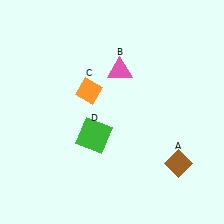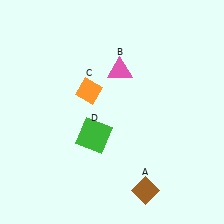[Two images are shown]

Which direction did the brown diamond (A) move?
The brown diamond (A) moved left.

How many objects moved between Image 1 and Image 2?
1 object moved between the two images.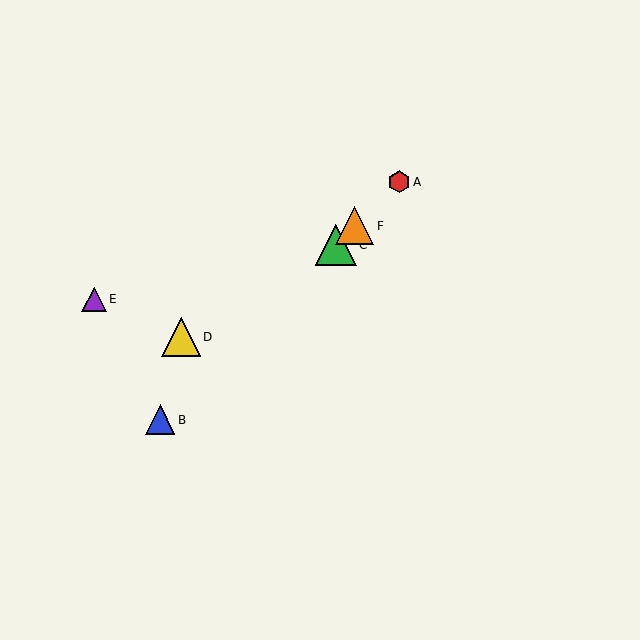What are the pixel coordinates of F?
Object F is at (355, 226).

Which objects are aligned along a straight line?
Objects A, B, C, F are aligned along a straight line.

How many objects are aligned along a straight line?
4 objects (A, B, C, F) are aligned along a straight line.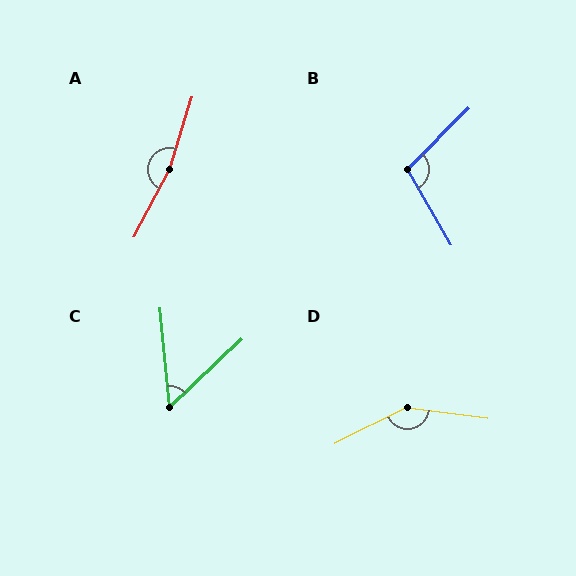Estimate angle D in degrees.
Approximately 146 degrees.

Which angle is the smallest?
C, at approximately 52 degrees.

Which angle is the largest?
A, at approximately 169 degrees.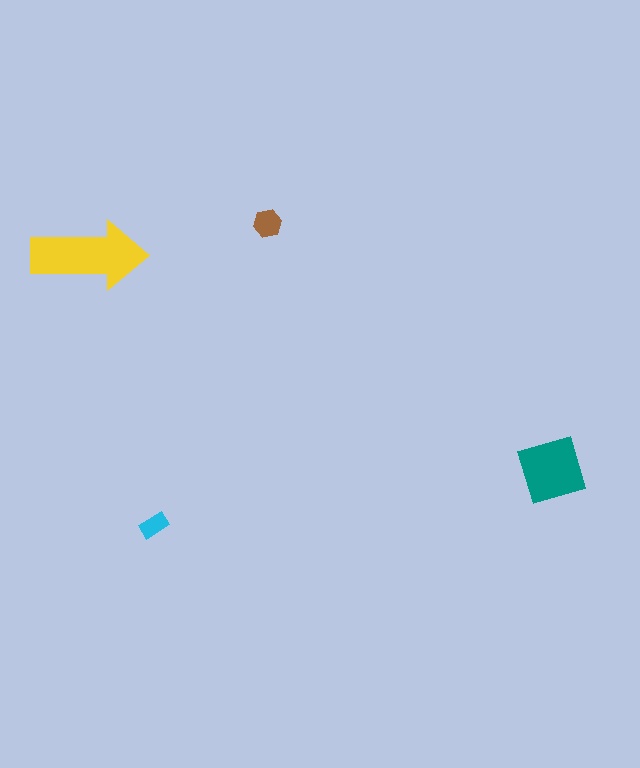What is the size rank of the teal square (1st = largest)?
2nd.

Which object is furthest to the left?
The yellow arrow is leftmost.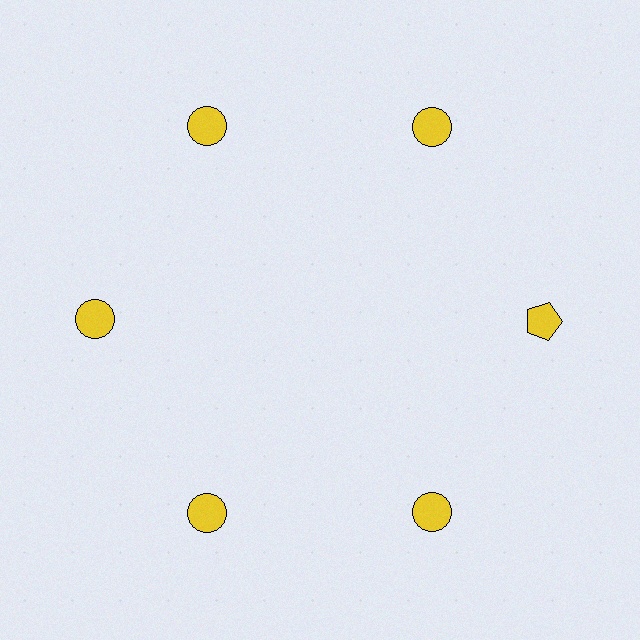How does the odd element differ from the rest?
It has a different shape: pentagon instead of circle.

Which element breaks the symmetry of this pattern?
The yellow pentagon at roughly the 3 o'clock position breaks the symmetry. All other shapes are yellow circles.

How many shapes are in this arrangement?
There are 6 shapes arranged in a ring pattern.